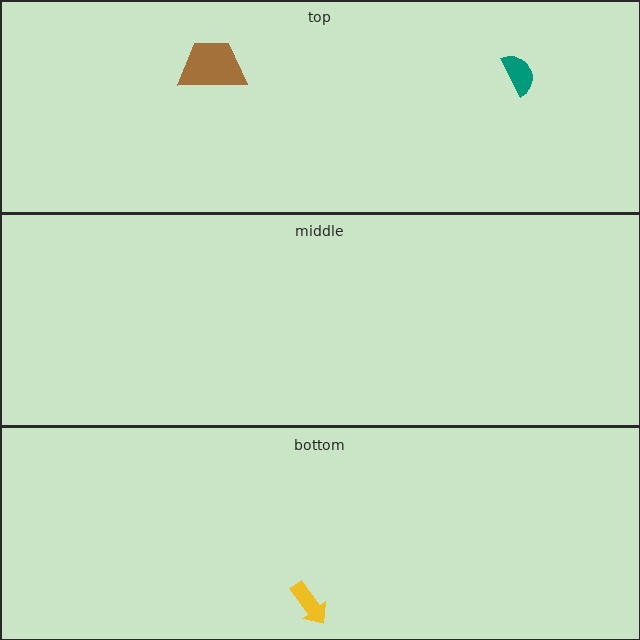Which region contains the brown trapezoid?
The top region.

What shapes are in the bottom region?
The yellow arrow.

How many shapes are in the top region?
2.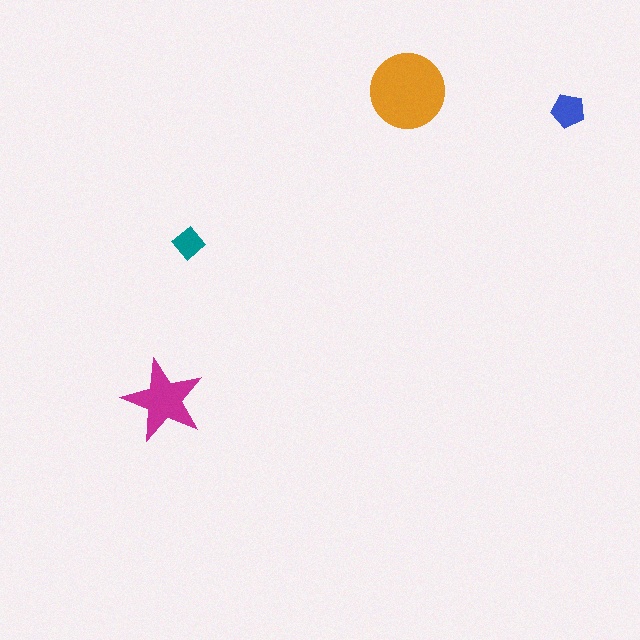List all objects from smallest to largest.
The teal diamond, the blue pentagon, the magenta star, the orange circle.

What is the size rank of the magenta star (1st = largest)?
2nd.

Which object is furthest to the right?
The blue pentagon is rightmost.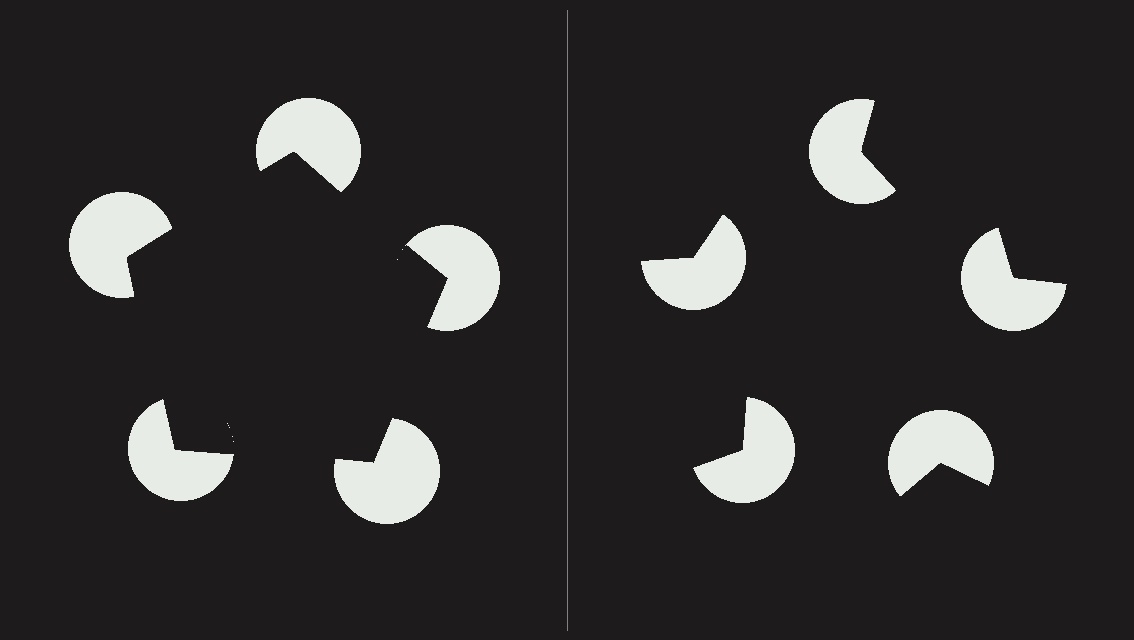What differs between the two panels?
The pac-man discs are positioned identically on both sides; only the wedge orientations differ. On the left they align to a pentagon; on the right they are misaligned.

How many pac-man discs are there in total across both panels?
10 — 5 on each side.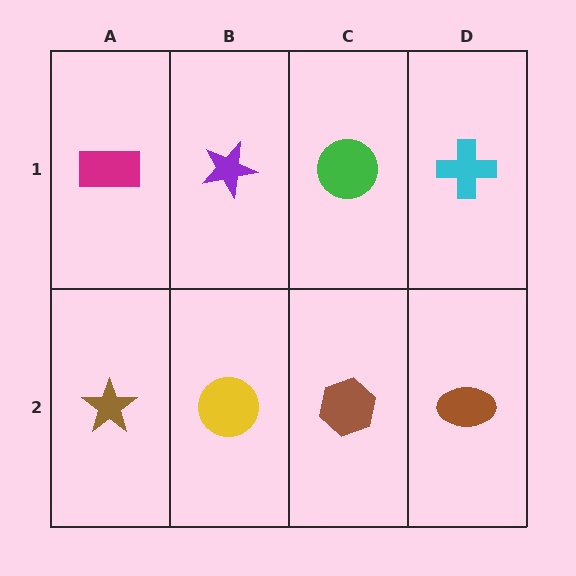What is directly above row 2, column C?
A green circle.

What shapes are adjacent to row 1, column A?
A brown star (row 2, column A), a purple star (row 1, column B).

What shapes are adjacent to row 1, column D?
A brown ellipse (row 2, column D), a green circle (row 1, column C).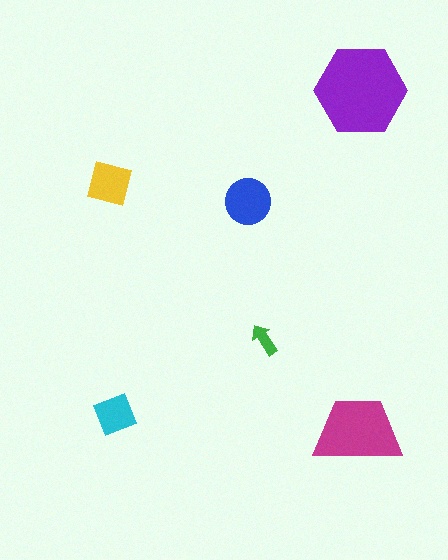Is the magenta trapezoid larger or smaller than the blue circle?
Larger.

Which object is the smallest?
The green arrow.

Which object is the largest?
The purple hexagon.